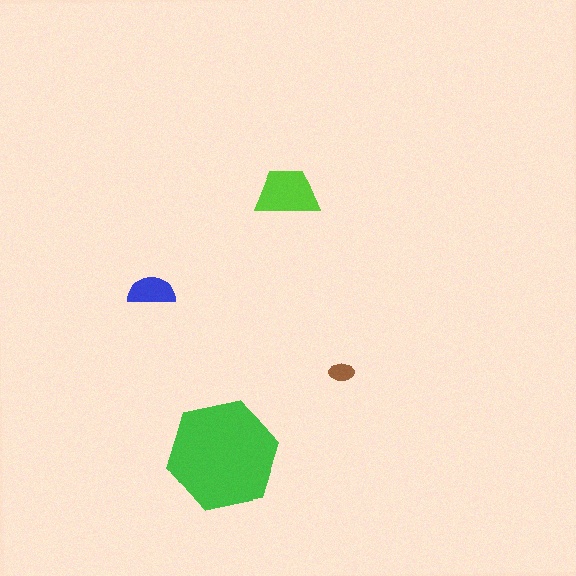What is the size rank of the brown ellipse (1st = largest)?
4th.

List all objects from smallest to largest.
The brown ellipse, the blue semicircle, the lime trapezoid, the green hexagon.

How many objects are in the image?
There are 4 objects in the image.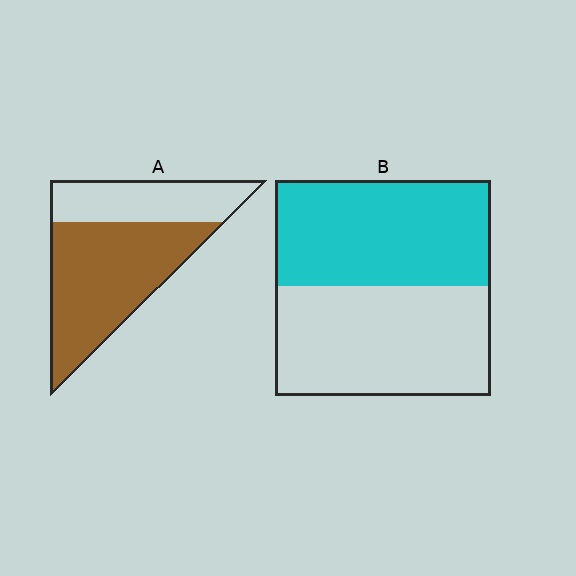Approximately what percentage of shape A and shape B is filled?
A is approximately 65% and B is approximately 50%.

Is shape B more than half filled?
Roughly half.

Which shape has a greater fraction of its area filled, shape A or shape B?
Shape A.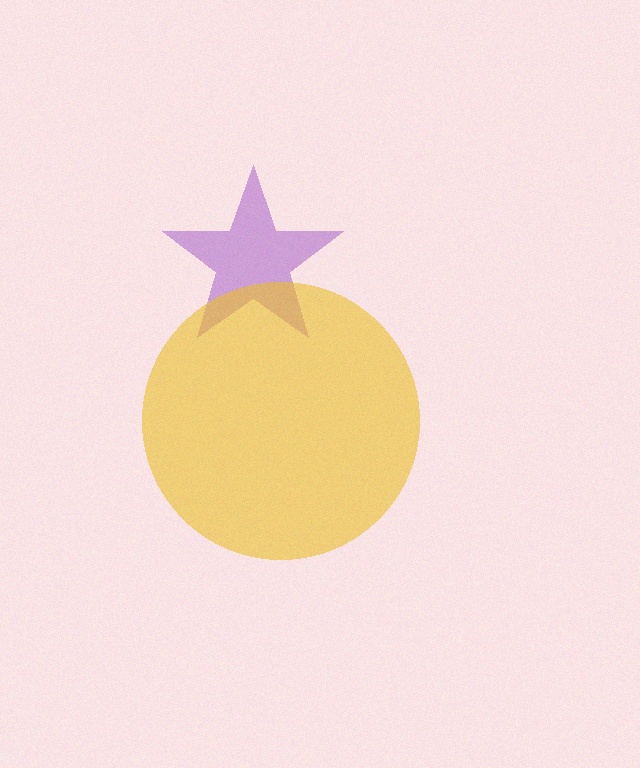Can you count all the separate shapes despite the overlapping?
Yes, there are 2 separate shapes.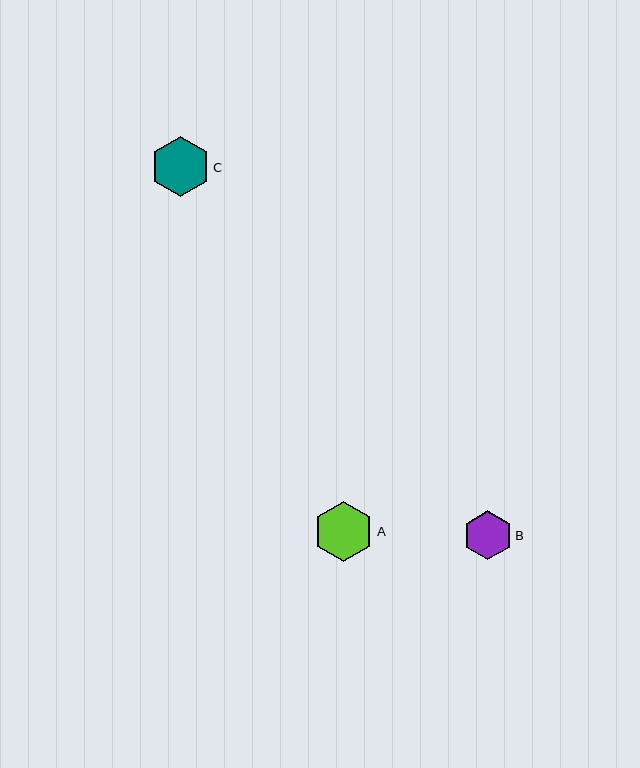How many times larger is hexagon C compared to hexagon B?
Hexagon C is approximately 1.2 times the size of hexagon B.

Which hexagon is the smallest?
Hexagon B is the smallest with a size of approximately 49 pixels.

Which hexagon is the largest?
Hexagon A is the largest with a size of approximately 60 pixels.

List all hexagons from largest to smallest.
From largest to smallest: A, C, B.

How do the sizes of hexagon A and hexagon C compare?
Hexagon A and hexagon C are approximately the same size.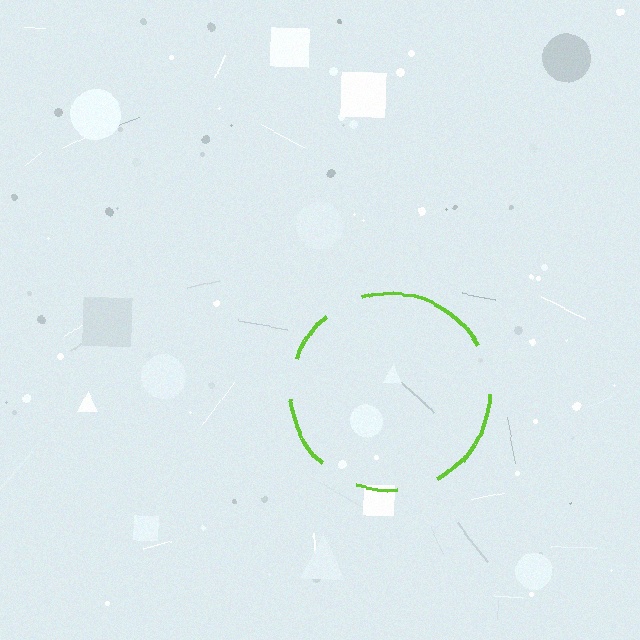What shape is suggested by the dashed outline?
The dashed outline suggests a circle.